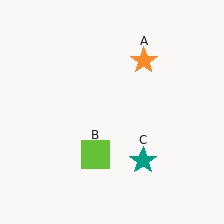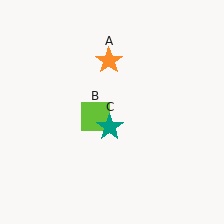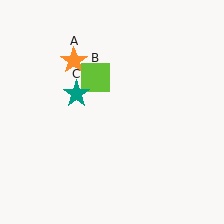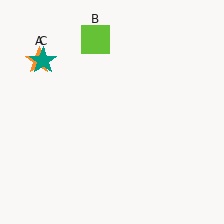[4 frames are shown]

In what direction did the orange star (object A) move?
The orange star (object A) moved left.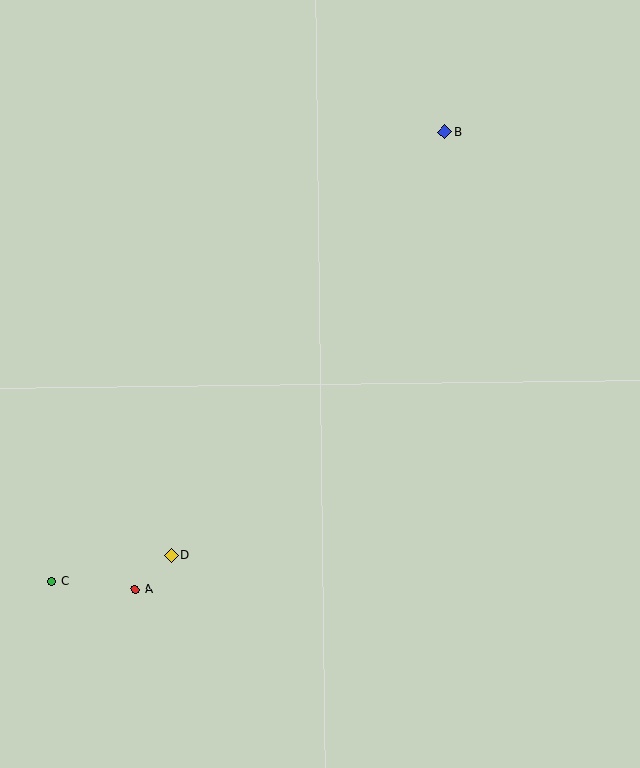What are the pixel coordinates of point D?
Point D is at (171, 555).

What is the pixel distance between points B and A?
The distance between B and A is 552 pixels.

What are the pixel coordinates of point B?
Point B is at (445, 132).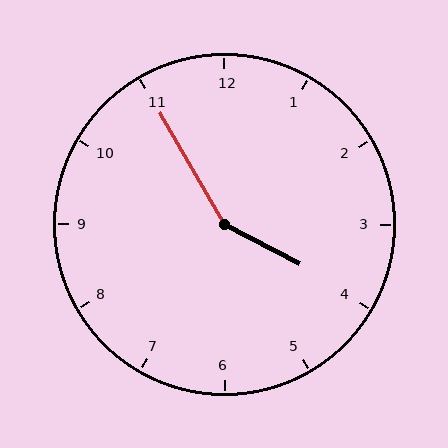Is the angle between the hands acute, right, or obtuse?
It is obtuse.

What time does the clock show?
3:55.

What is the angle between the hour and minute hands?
Approximately 148 degrees.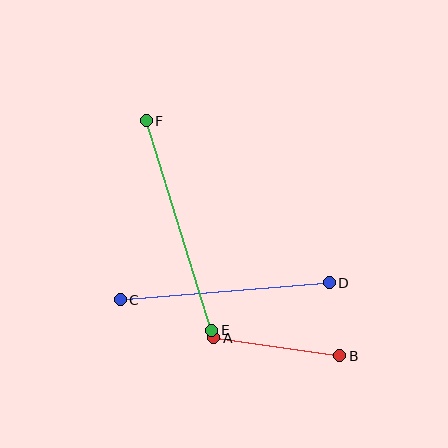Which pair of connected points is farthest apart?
Points E and F are farthest apart.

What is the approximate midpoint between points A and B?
The midpoint is at approximately (277, 347) pixels.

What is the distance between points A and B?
The distance is approximately 128 pixels.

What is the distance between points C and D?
The distance is approximately 210 pixels.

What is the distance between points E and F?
The distance is approximately 220 pixels.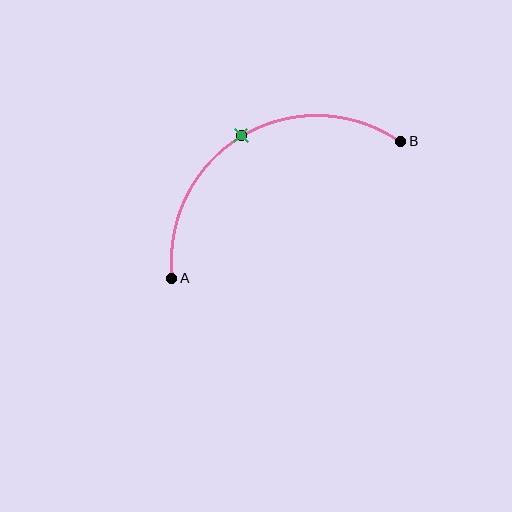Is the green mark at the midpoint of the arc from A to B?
Yes. The green mark lies on the arc at equal arc-length from both A and B — it is the arc midpoint.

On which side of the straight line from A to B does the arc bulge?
The arc bulges above the straight line connecting A and B.